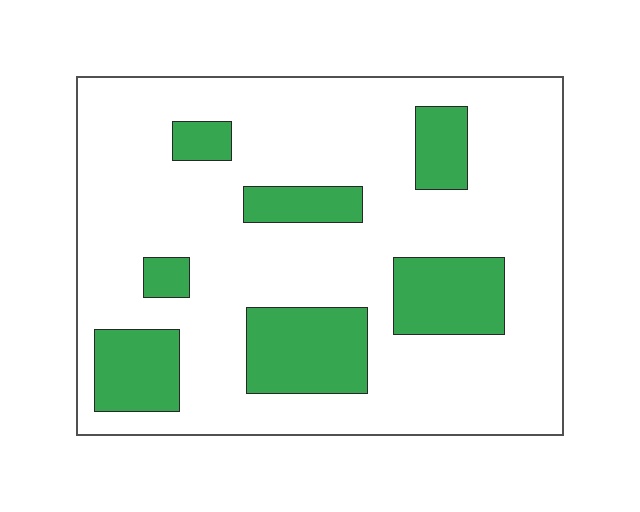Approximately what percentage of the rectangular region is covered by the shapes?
Approximately 25%.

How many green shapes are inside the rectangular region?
7.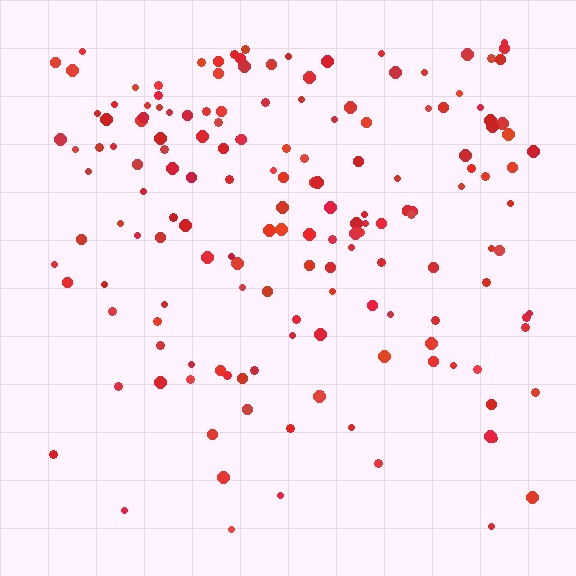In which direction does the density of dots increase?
From bottom to top, with the top side densest.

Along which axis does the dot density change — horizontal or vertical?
Vertical.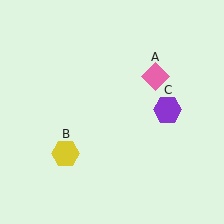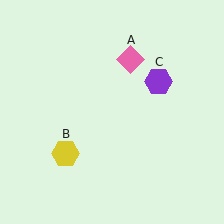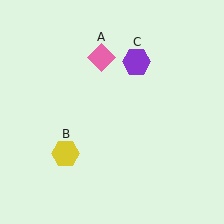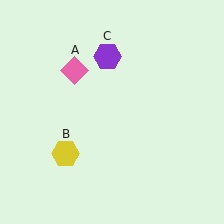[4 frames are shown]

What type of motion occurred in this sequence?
The pink diamond (object A), purple hexagon (object C) rotated counterclockwise around the center of the scene.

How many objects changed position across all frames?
2 objects changed position: pink diamond (object A), purple hexagon (object C).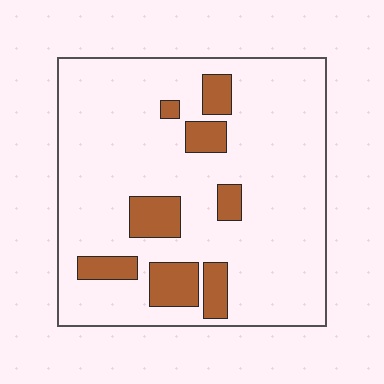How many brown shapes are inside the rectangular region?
8.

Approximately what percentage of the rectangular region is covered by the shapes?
Approximately 15%.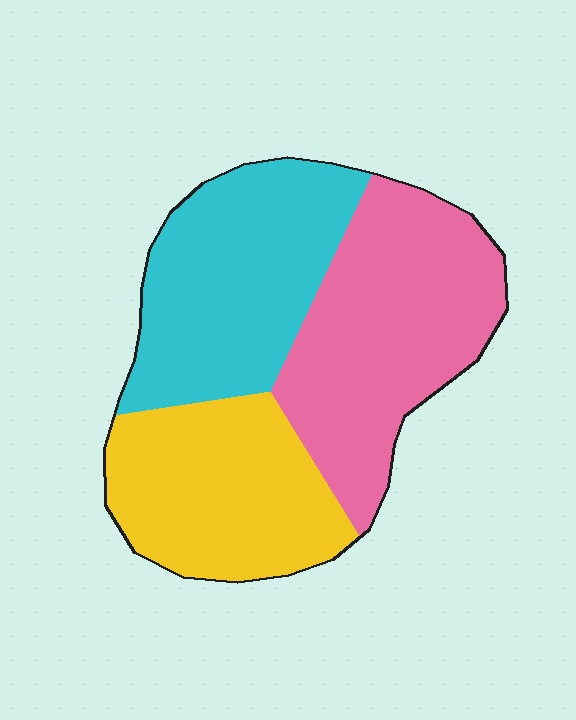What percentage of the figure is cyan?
Cyan covers around 35% of the figure.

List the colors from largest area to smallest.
From largest to smallest: pink, cyan, yellow.